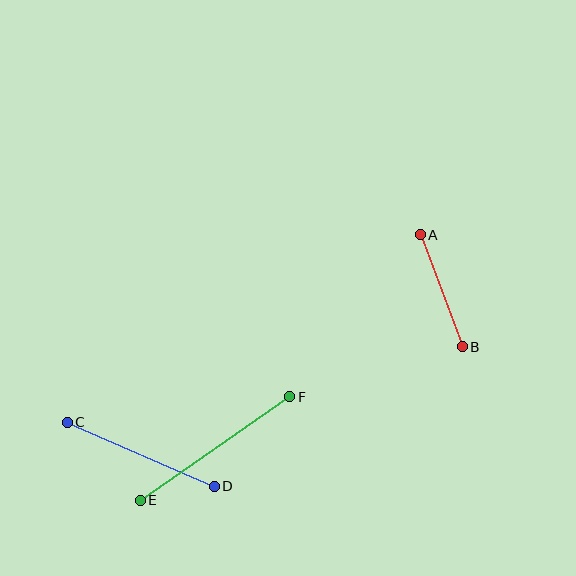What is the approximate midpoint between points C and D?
The midpoint is at approximately (141, 454) pixels.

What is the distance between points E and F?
The distance is approximately 182 pixels.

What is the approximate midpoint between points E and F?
The midpoint is at approximately (215, 449) pixels.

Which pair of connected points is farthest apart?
Points E and F are farthest apart.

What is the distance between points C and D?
The distance is approximately 160 pixels.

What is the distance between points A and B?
The distance is approximately 120 pixels.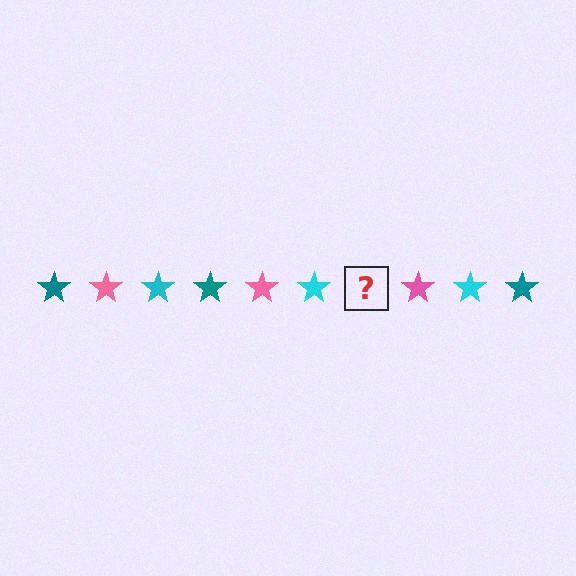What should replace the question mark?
The question mark should be replaced with a teal star.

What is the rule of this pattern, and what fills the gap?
The rule is that the pattern cycles through teal, pink, cyan stars. The gap should be filled with a teal star.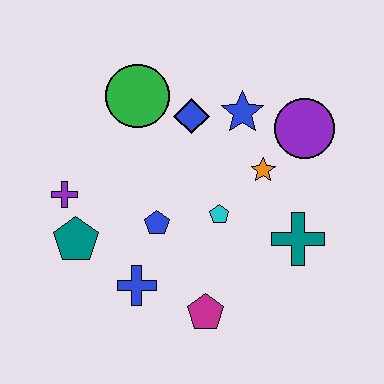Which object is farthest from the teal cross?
The purple cross is farthest from the teal cross.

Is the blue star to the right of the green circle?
Yes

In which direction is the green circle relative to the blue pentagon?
The green circle is above the blue pentagon.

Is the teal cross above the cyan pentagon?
No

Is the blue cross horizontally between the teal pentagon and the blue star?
Yes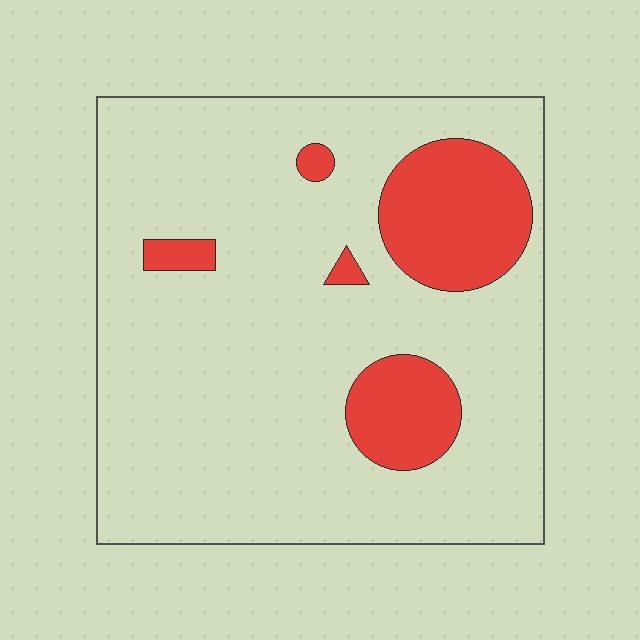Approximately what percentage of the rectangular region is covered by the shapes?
Approximately 15%.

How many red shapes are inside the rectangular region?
5.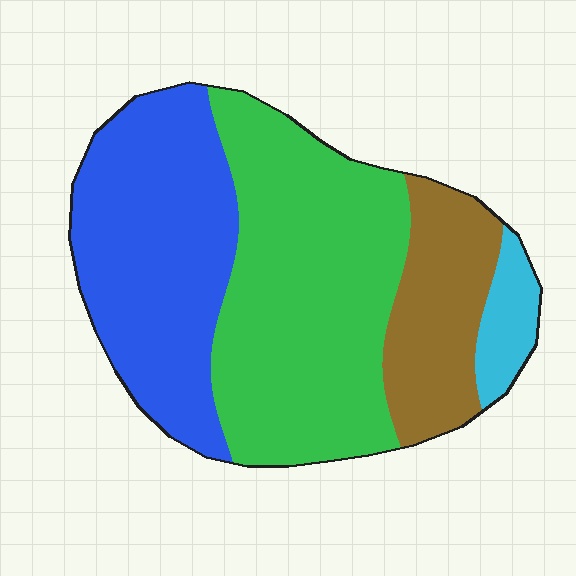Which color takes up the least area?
Cyan, at roughly 5%.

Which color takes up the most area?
Green, at roughly 45%.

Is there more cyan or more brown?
Brown.